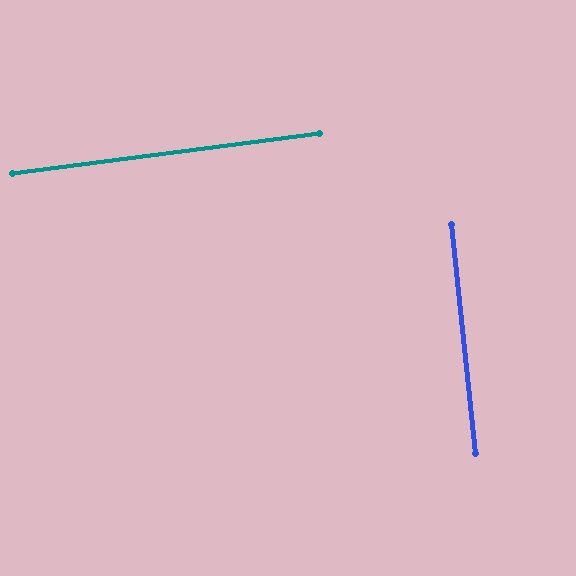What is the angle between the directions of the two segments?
Approximately 89 degrees.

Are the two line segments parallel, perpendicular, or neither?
Perpendicular — they meet at approximately 89°.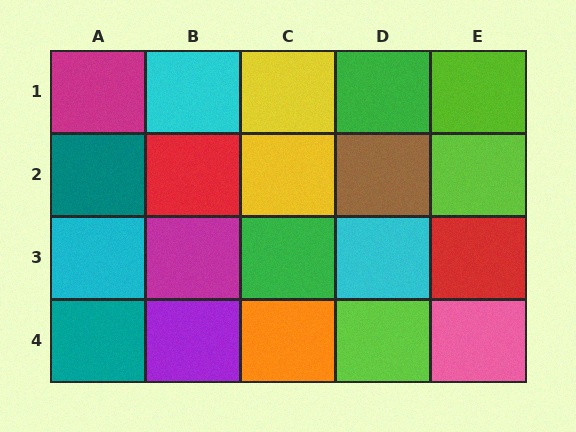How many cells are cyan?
3 cells are cyan.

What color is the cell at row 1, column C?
Yellow.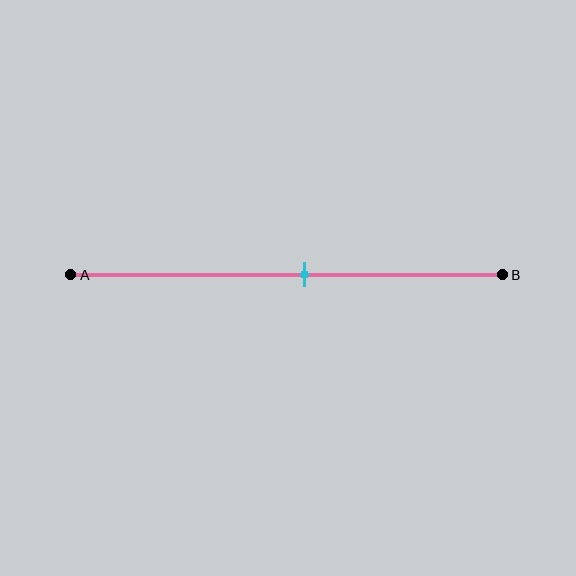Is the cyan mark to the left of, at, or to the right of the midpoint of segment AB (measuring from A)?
The cyan mark is to the right of the midpoint of segment AB.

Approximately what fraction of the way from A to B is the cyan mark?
The cyan mark is approximately 55% of the way from A to B.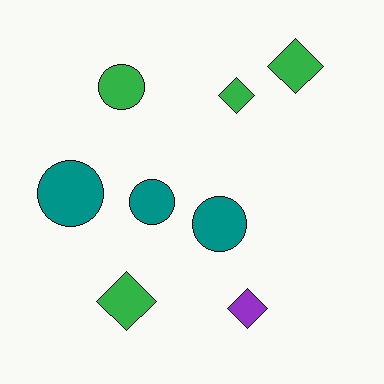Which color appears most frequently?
Green, with 4 objects.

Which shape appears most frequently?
Circle, with 4 objects.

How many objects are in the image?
There are 8 objects.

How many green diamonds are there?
There are 3 green diamonds.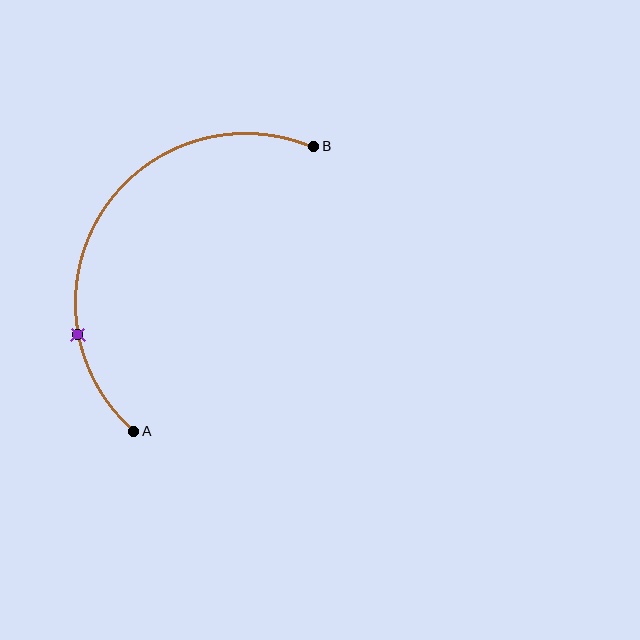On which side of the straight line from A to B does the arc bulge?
The arc bulges to the left of the straight line connecting A and B.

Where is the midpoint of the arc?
The arc midpoint is the point on the curve farthest from the straight line joining A and B. It sits to the left of that line.